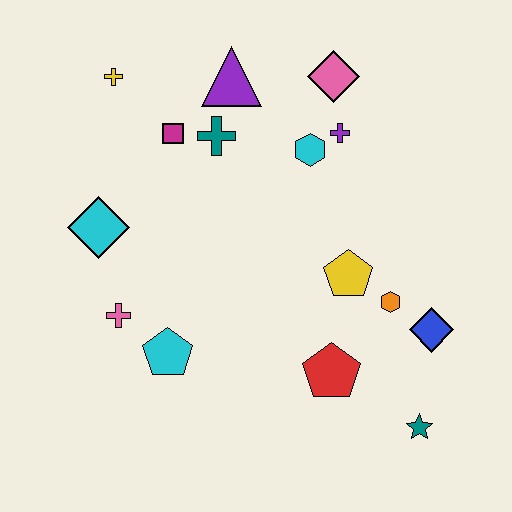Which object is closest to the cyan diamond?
The pink cross is closest to the cyan diamond.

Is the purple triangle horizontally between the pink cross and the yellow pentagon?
Yes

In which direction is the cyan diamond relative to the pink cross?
The cyan diamond is above the pink cross.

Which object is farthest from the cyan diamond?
The teal star is farthest from the cyan diamond.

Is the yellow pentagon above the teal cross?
No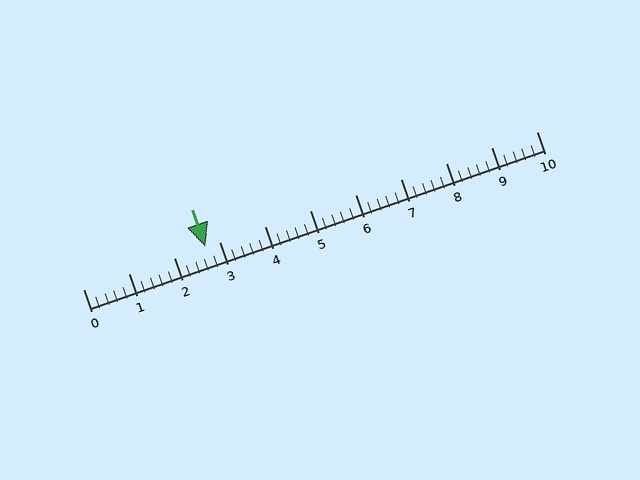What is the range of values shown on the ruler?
The ruler shows values from 0 to 10.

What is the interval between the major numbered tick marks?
The major tick marks are spaced 1 units apart.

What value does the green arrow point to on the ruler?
The green arrow points to approximately 2.7.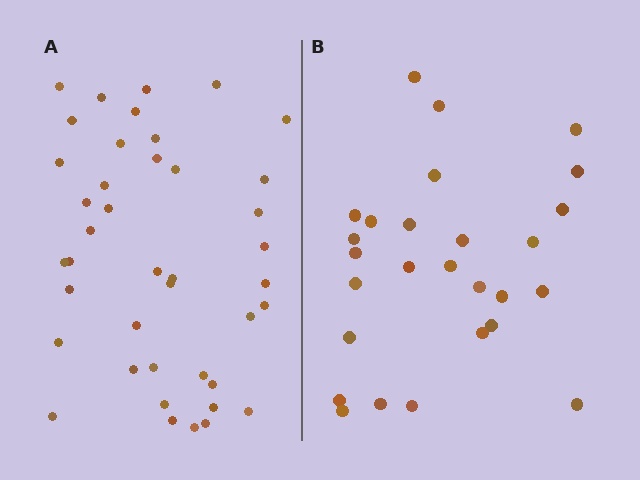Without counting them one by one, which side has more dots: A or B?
Region A (the left region) has more dots.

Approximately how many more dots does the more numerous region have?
Region A has approximately 15 more dots than region B.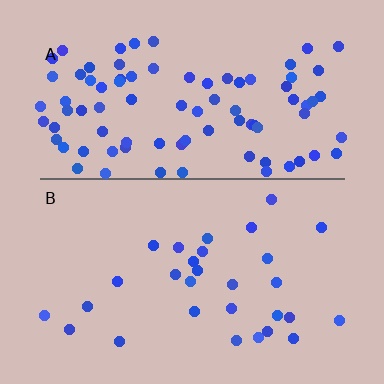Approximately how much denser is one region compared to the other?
Approximately 3.0× — region A over region B.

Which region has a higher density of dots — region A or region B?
A (the top).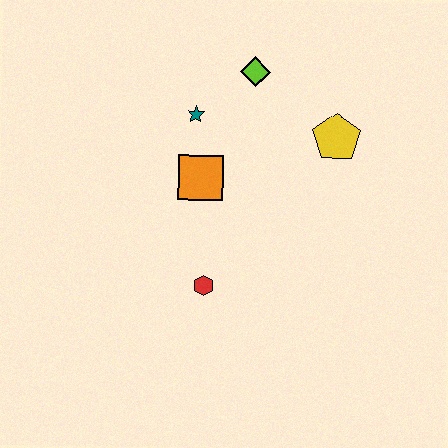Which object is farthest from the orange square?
The yellow pentagon is farthest from the orange square.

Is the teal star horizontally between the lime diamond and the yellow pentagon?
No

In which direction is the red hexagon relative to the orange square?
The red hexagon is below the orange square.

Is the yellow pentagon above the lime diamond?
No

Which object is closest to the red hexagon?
The orange square is closest to the red hexagon.